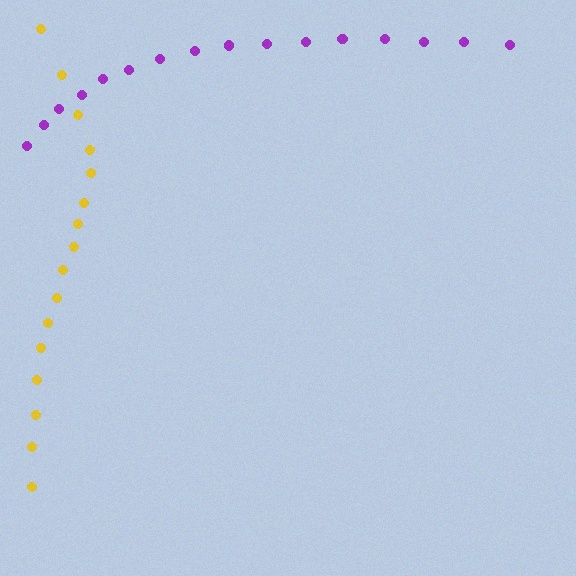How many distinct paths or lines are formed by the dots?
There are 2 distinct paths.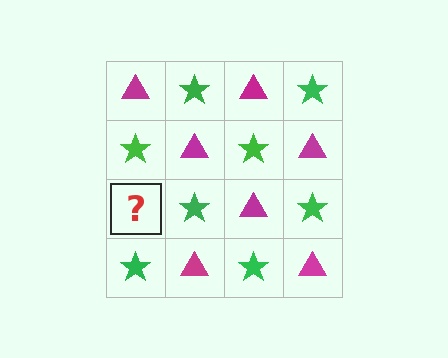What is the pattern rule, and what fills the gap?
The rule is that it alternates magenta triangle and green star in a checkerboard pattern. The gap should be filled with a magenta triangle.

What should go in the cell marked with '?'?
The missing cell should contain a magenta triangle.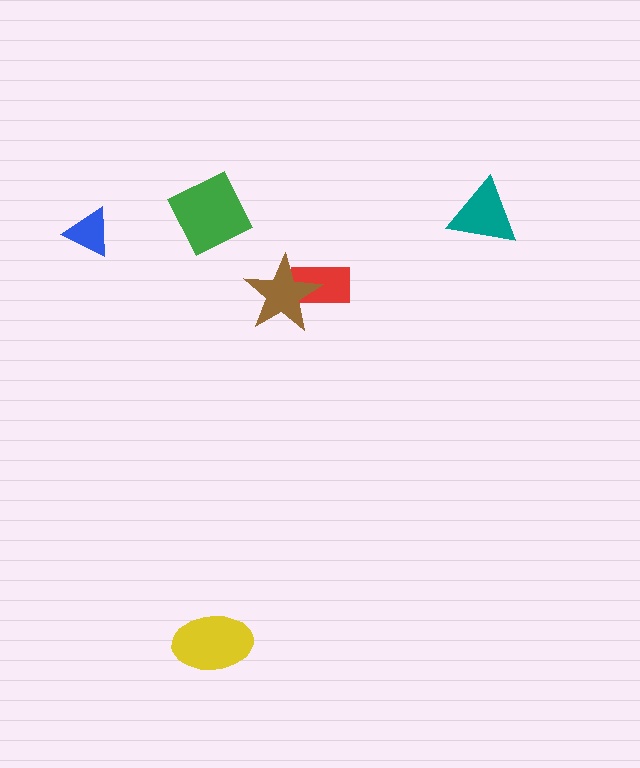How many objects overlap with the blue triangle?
0 objects overlap with the blue triangle.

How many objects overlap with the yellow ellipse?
0 objects overlap with the yellow ellipse.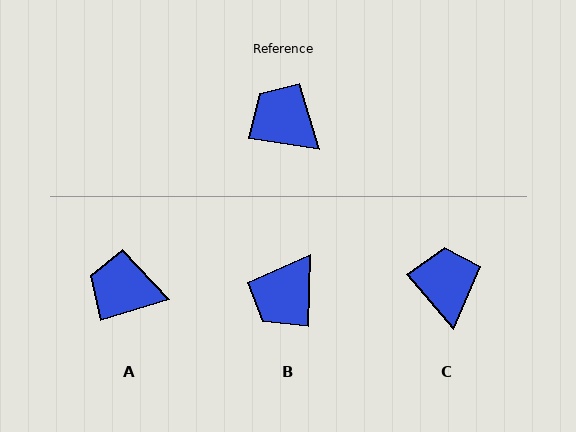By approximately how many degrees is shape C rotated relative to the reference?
Approximately 41 degrees clockwise.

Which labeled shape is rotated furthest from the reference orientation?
B, about 97 degrees away.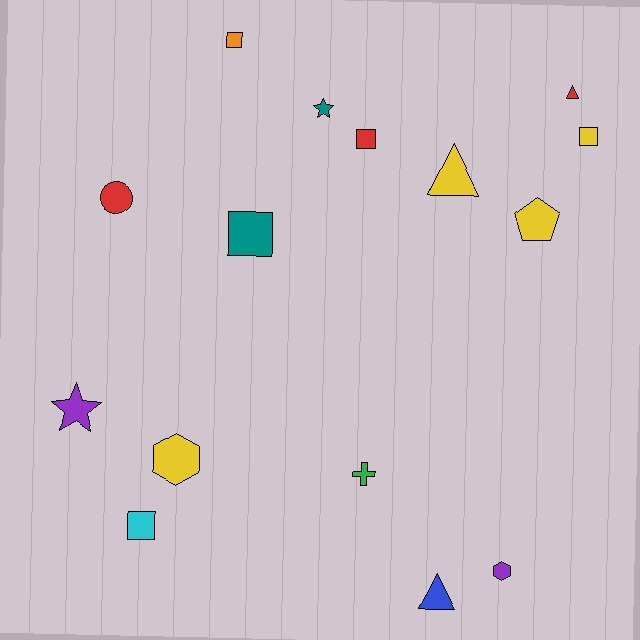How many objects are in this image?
There are 15 objects.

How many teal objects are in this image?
There are 2 teal objects.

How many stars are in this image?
There are 2 stars.